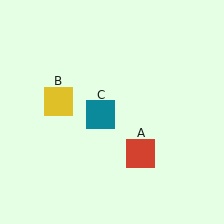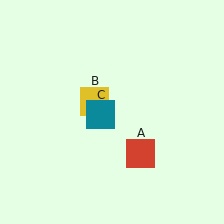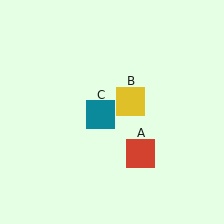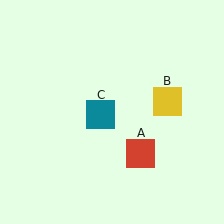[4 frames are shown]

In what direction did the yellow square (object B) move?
The yellow square (object B) moved right.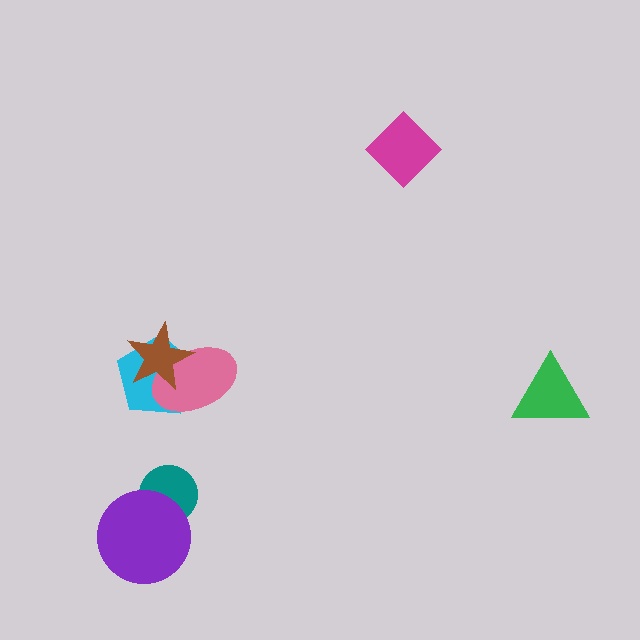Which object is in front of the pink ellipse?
The brown star is in front of the pink ellipse.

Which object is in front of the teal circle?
The purple circle is in front of the teal circle.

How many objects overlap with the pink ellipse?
2 objects overlap with the pink ellipse.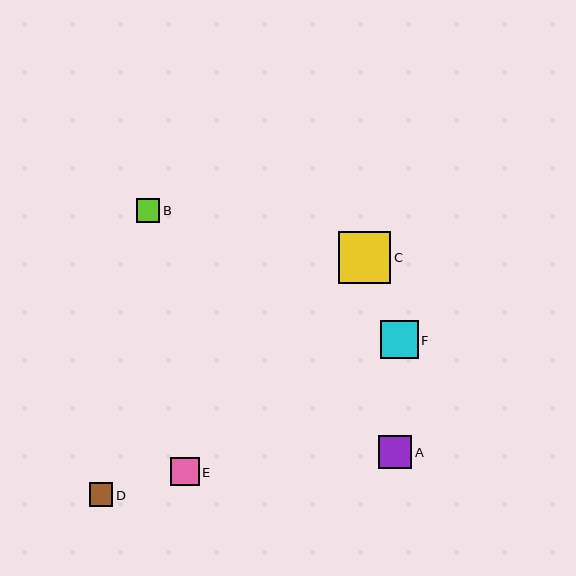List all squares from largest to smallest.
From largest to smallest: C, F, A, E, D, B.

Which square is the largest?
Square C is the largest with a size of approximately 52 pixels.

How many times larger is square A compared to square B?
Square A is approximately 1.4 times the size of square B.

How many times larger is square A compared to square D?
Square A is approximately 1.4 times the size of square D.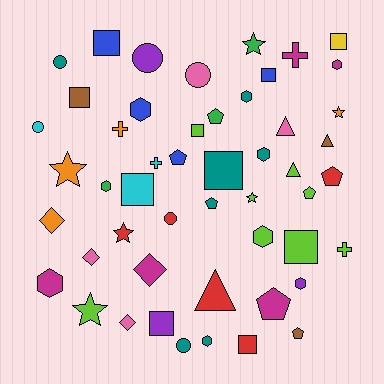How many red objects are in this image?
There are 5 red objects.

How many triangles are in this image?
There are 4 triangles.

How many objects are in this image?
There are 50 objects.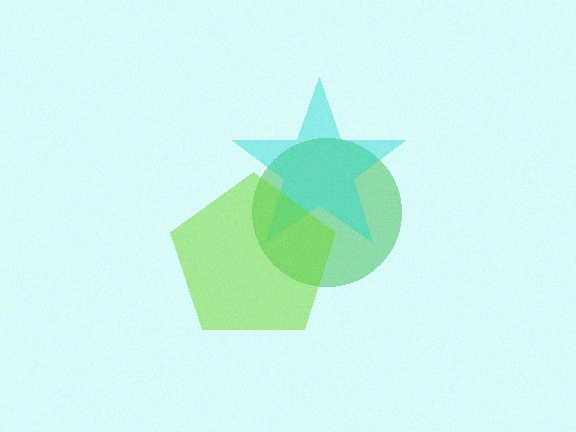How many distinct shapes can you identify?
There are 3 distinct shapes: a green circle, a cyan star, a lime pentagon.